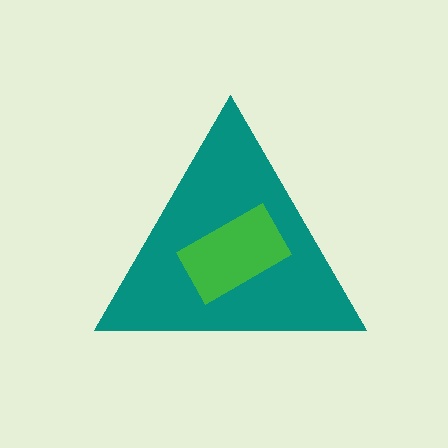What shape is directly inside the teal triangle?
The green rectangle.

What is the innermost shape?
The green rectangle.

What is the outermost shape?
The teal triangle.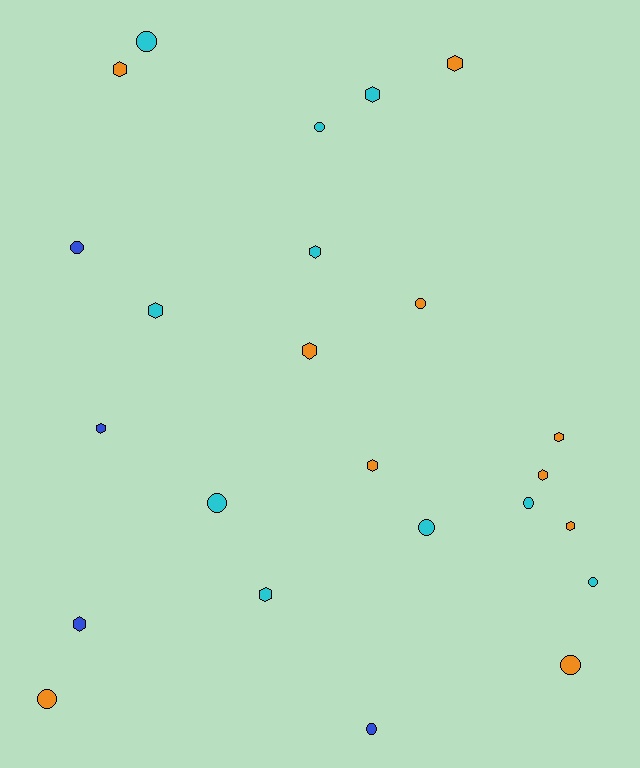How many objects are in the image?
There are 24 objects.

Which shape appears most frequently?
Hexagon, with 13 objects.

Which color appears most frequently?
Cyan, with 10 objects.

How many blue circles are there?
There are 2 blue circles.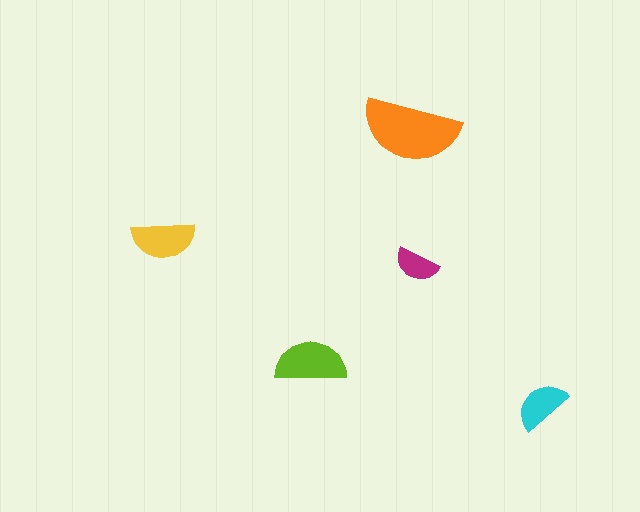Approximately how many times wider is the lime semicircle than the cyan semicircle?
About 1.5 times wider.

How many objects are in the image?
There are 5 objects in the image.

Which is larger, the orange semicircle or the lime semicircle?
The orange one.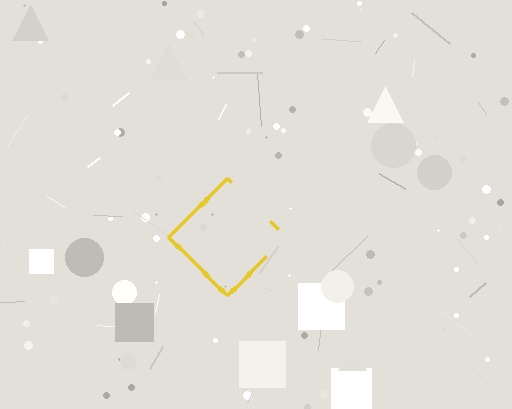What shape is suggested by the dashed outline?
The dashed outline suggests a diamond.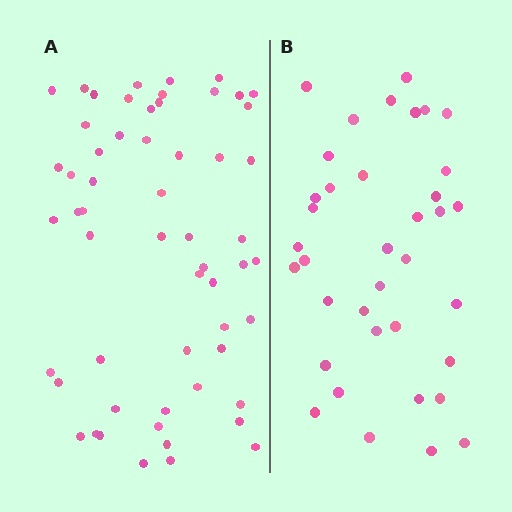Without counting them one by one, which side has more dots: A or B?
Region A (the left region) has more dots.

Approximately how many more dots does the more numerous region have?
Region A has approximately 20 more dots than region B.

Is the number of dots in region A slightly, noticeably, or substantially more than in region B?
Region A has substantially more. The ratio is roughly 1.5 to 1.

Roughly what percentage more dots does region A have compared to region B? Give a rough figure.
About 55% more.